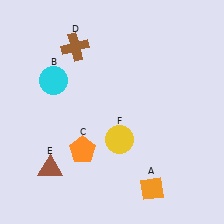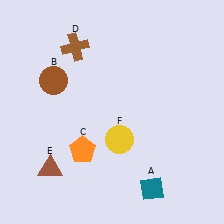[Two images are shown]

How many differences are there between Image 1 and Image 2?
There are 2 differences between the two images.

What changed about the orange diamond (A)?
In Image 1, A is orange. In Image 2, it changed to teal.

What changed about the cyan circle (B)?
In Image 1, B is cyan. In Image 2, it changed to brown.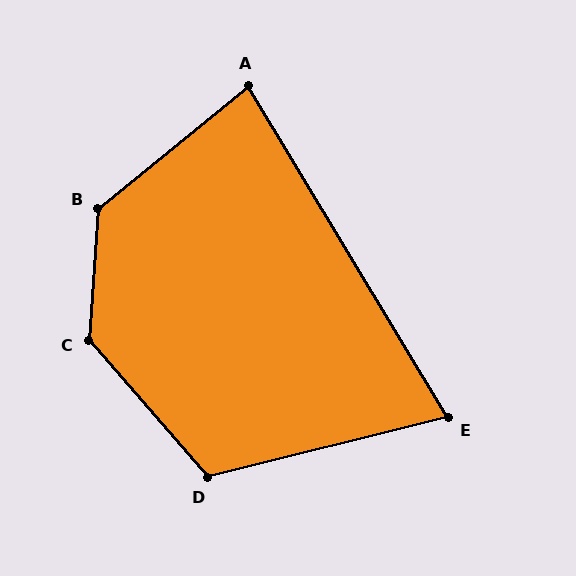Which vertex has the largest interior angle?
C, at approximately 135 degrees.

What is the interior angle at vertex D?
Approximately 117 degrees (obtuse).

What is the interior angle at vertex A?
Approximately 82 degrees (acute).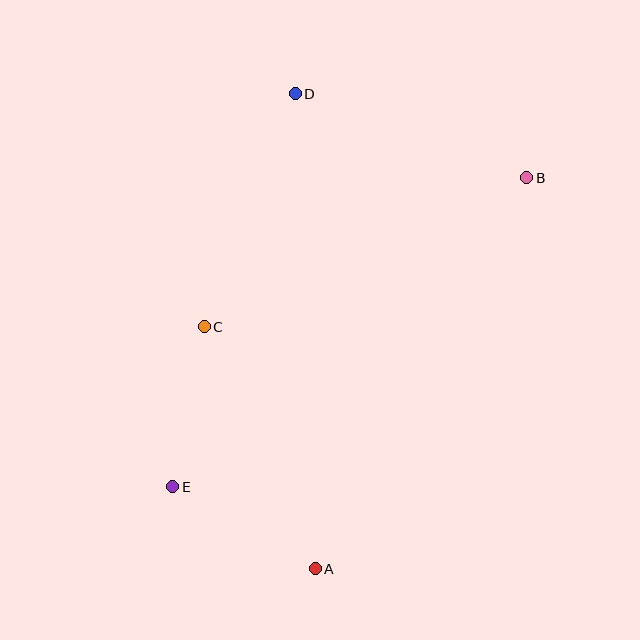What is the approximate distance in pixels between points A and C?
The distance between A and C is approximately 266 pixels.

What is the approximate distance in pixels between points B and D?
The distance between B and D is approximately 246 pixels.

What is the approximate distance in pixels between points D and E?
The distance between D and E is approximately 412 pixels.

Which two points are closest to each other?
Points C and E are closest to each other.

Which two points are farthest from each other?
Points A and D are farthest from each other.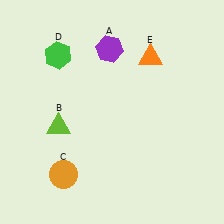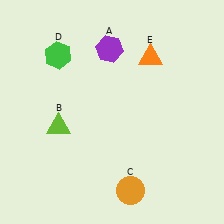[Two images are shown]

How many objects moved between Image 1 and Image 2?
1 object moved between the two images.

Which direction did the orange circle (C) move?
The orange circle (C) moved right.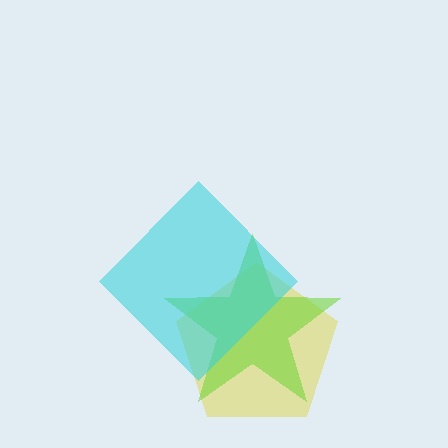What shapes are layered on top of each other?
The layered shapes are: a yellow pentagon, a lime star, a cyan diamond.